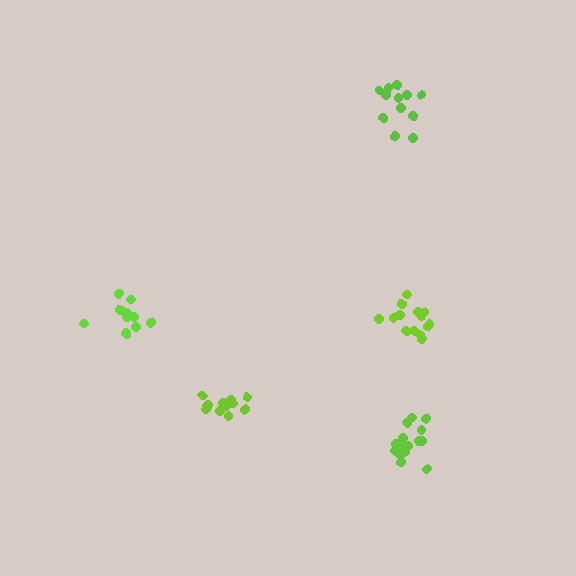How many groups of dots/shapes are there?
There are 5 groups.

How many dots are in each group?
Group 1: 13 dots, Group 2: 13 dots, Group 3: 14 dots, Group 4: 12 dots, Group 5: 15 dots (67 total).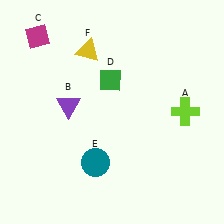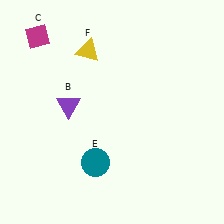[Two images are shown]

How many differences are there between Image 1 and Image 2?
There are 2 differences between the two images.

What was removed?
The green diamond (D), the lime cross (A) were removed in Image 2.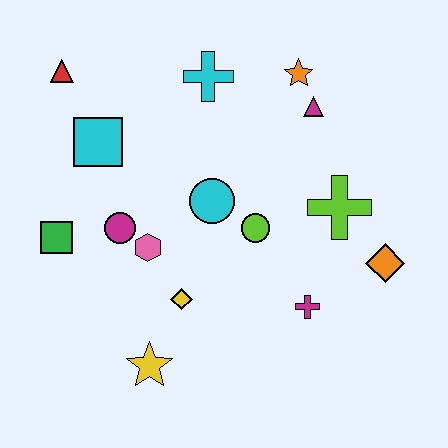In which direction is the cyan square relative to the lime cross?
The cyan square is to the left of the lime cross.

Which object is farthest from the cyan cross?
The yellow star is farthest from the cyan cross.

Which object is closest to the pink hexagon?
The magenta circle is closest to the pink hexagon.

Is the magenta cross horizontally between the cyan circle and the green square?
No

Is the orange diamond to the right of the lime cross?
Yes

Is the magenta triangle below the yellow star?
No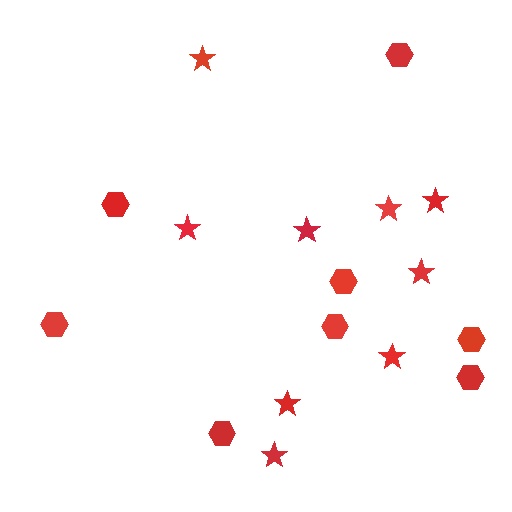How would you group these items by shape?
There are 2 groups: one group of hexagons (8) and one group of stars (9).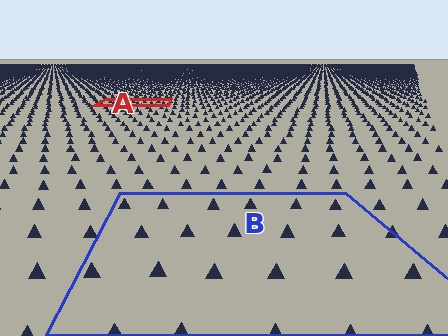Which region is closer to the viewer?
Region B is closer. The texture elements there are larger and more spread out.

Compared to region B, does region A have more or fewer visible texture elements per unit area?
Region A has more texture elements per unit area — they are packed more densely because it is farther away.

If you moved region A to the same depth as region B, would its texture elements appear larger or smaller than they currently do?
They would appear larger. At a closer depth, the same texture elements are projected at a bigger on-screen size.